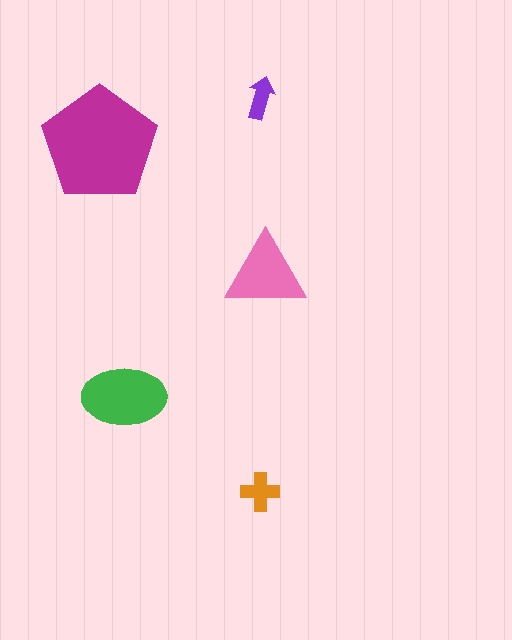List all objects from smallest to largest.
The purple arrow, the orange cross, the pink triangle, the green ellipse, the magenta pentagon.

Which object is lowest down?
The orange cross is bottommost.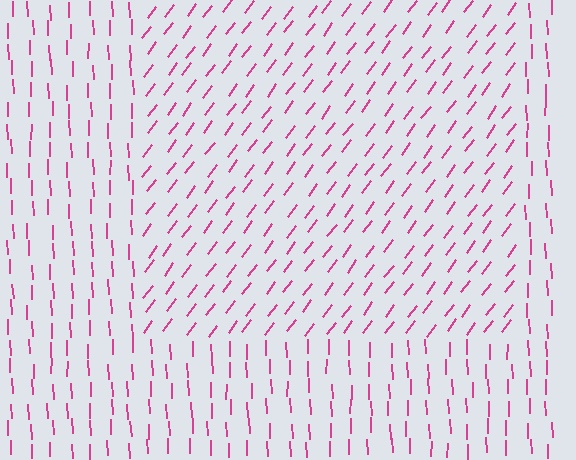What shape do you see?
I see a rectangle.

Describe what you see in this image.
The image is filled with small magenta line segments. A rectangle region in the image has lines oriented differently from the surrounding lines, creating a visible texture boundary.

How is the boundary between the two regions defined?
The boundary is defined purely by a change in line orientation (approximately 38 degrees difference). All lines are the same color and thickness.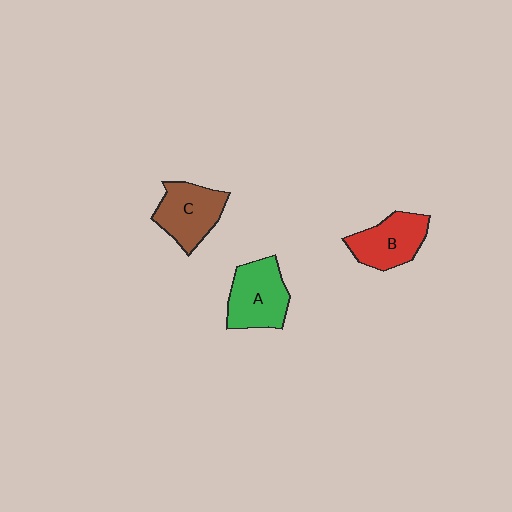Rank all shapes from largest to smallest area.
From largest to smallest: A (green), C (brown), B (red).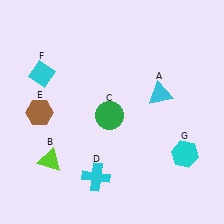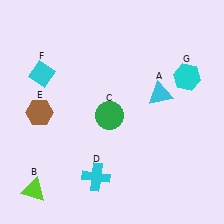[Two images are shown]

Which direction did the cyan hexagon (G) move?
The cyan hexagon (G) moved up.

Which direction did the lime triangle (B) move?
The lime triangle (B) moved down.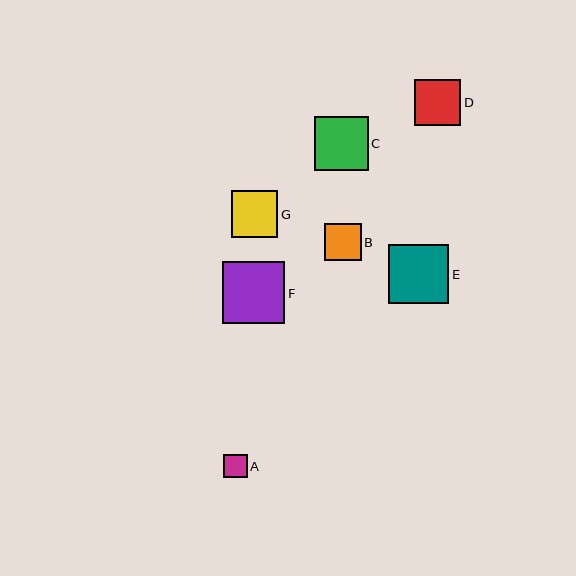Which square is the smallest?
Square A is the smallest with a size of approximately 23 pixels.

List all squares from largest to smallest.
From largest to smallest: F, E, C, G, D, B, A.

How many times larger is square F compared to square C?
Square F is approximately 1.1 times the size of square C.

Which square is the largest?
Square F is the largest with a size of approximately 62 pixels.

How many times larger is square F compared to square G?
Square F is approximately 1.3 times the size of square G.